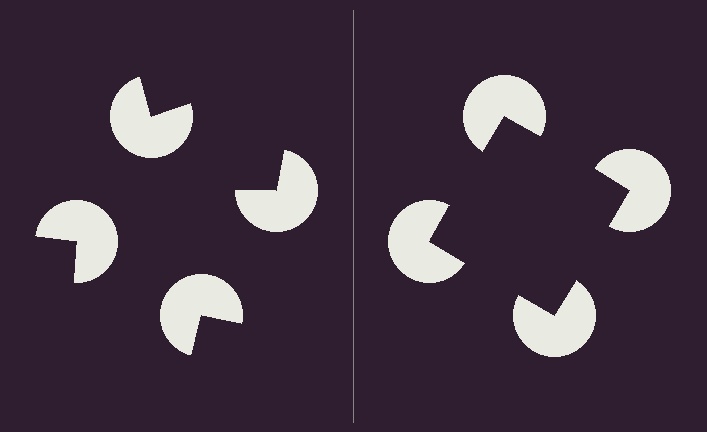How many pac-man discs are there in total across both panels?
8 — 4 on each side.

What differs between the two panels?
The pac-man discs are positioned identically on both sides; only the wedge orientations differ. On the right they align to a square; on the left they are misaligned.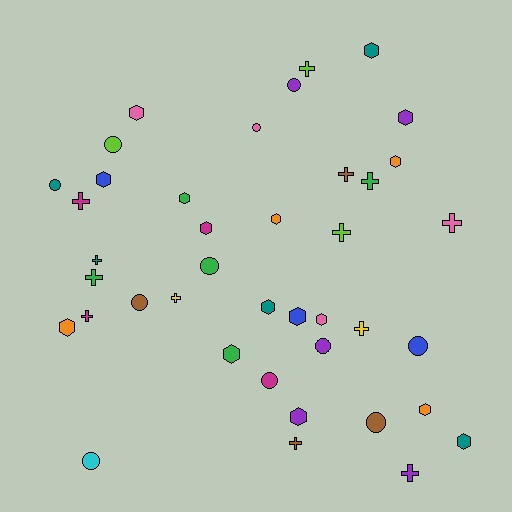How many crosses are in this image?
There are 13 crosses.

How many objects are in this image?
There are 40 objects.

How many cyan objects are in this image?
There is 1 cyan object.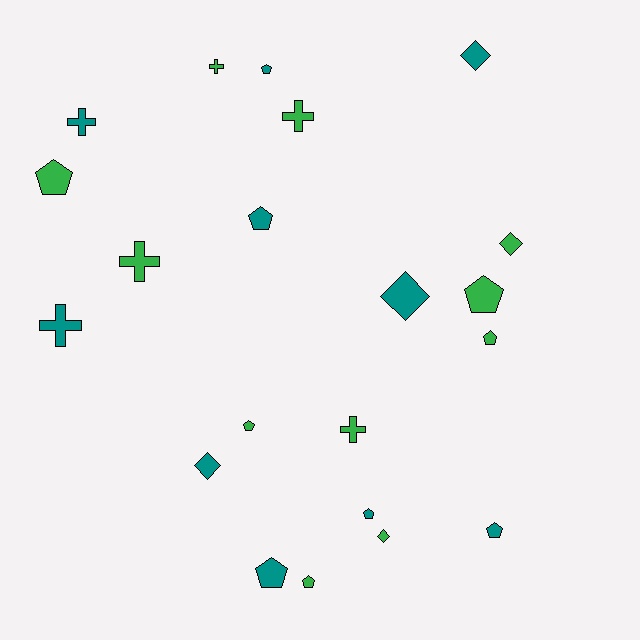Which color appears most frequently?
Green, with 11 objects.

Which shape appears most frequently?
Pentagon, with 10 objects.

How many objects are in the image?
There are 21 objects.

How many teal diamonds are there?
There are 3 teal diamonds.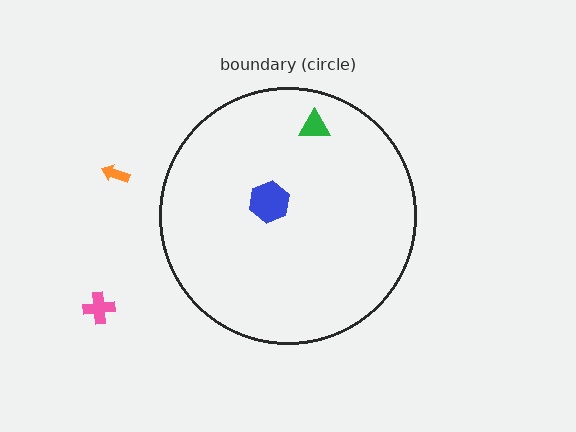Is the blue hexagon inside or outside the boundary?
Inside.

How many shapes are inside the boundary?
2 inside, 2 outside.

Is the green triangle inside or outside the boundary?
Inside.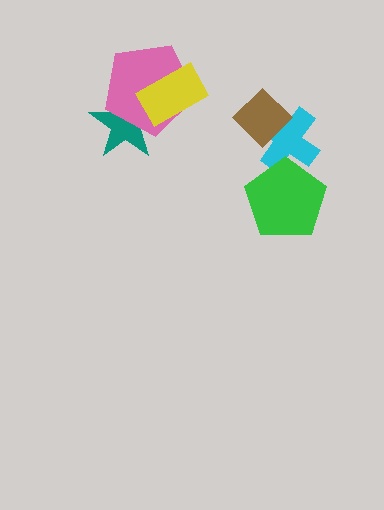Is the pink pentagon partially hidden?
Yes, it is partially covered by another shape.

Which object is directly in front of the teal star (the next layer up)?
The pink pentagon is directly in front of the teal star.